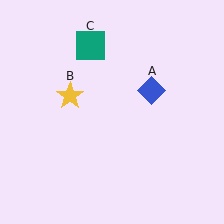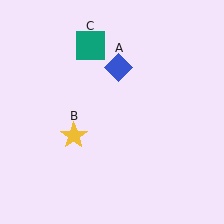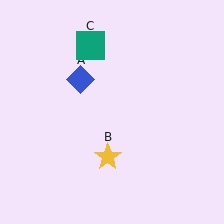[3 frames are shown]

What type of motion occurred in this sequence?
The blue diamond (object A), yellow star (object B) rotated counterclockwise around the center of the scene.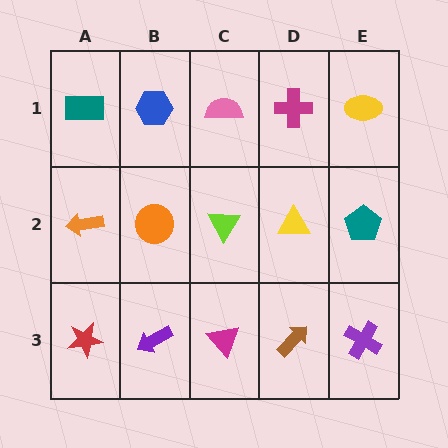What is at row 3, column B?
A purple arrow.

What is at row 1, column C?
A pink semicircle.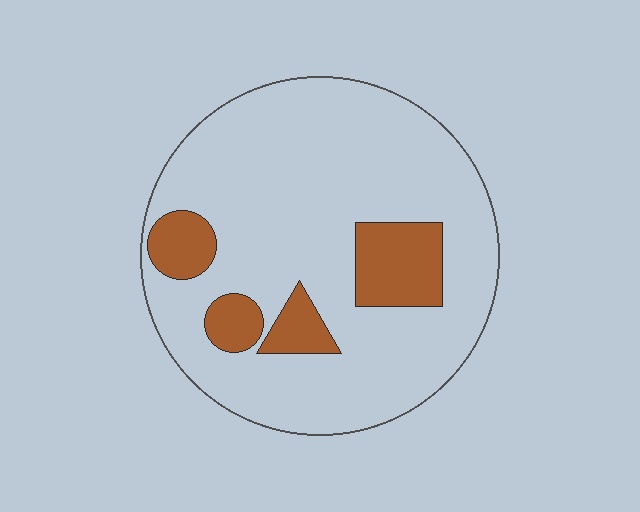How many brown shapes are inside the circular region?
4.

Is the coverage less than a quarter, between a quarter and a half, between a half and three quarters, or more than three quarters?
Less than a quarter.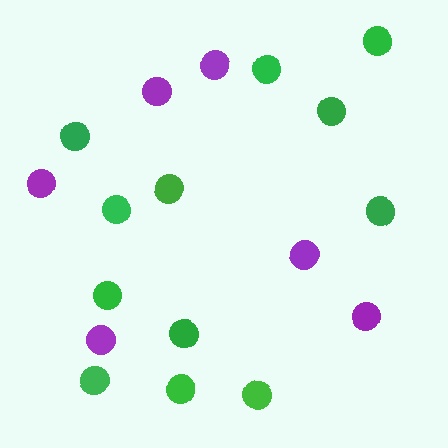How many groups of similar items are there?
There are 2 groups: one group of purple circles (6) and one group of green circles (12).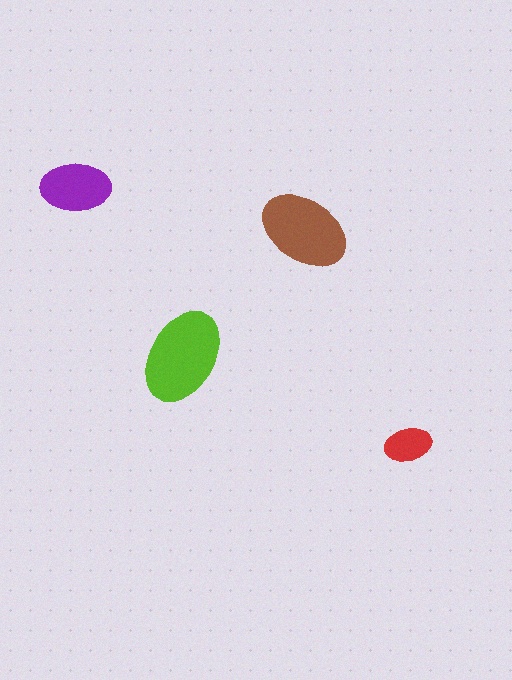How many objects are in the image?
There are 4 objects in the image.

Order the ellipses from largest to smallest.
the lime one, the brown one, the purple one, the red one.